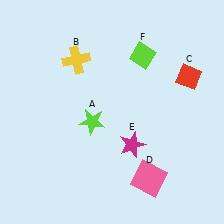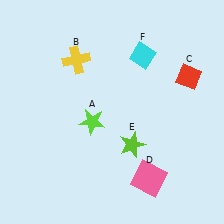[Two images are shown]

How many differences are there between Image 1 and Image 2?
There are 2 differences between the two images.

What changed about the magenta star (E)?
In Image 1, E is magenta. In Image 2, it changed to lime.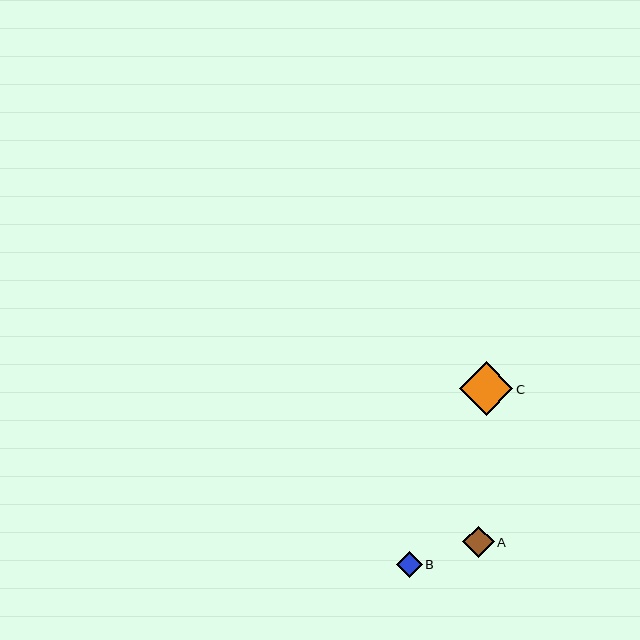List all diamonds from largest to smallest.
From largest to smallest: C, A, B.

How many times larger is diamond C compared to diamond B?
Diamond C is approximately 2.1 times the size of diamond B.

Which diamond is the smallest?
Diamond B is the smallest with a size of approximately 26 pixels.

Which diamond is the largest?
Diamond C is the largest with a size of approximately 54 pixels.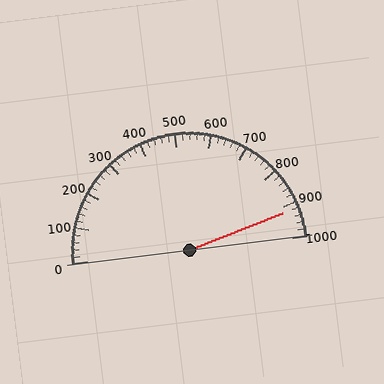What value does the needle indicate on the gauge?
The needle indicates approximately 920.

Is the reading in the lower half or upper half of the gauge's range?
The reading is in the upper half of the range (0 to 1000).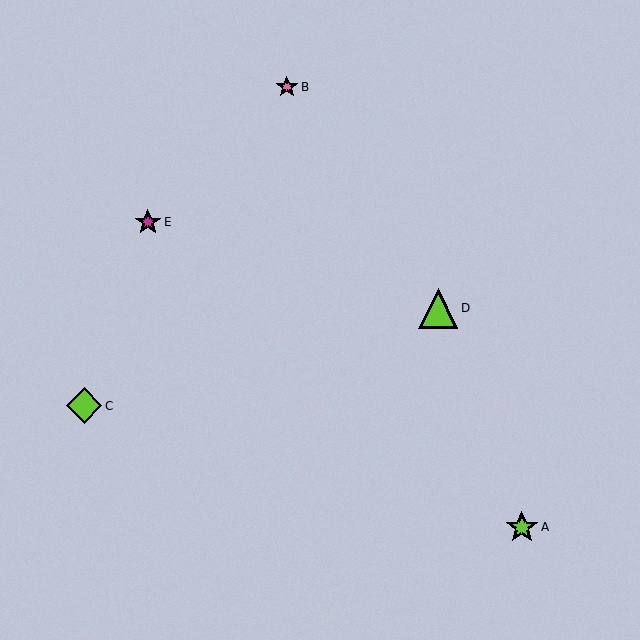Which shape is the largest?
The lime triangle (labeled D) is the largest.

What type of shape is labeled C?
Shape C is a lime diamond.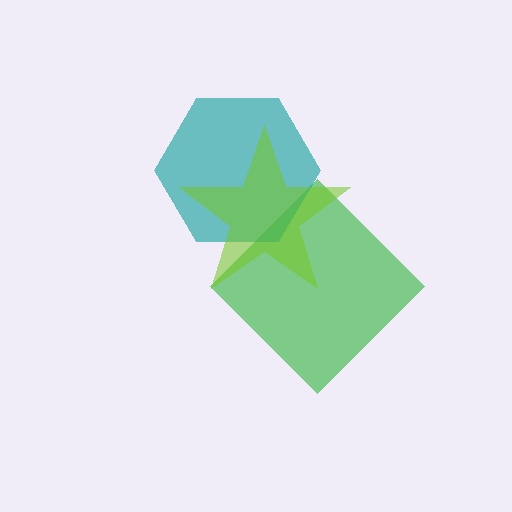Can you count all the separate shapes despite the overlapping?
Yes, there are 3 separate shapes.